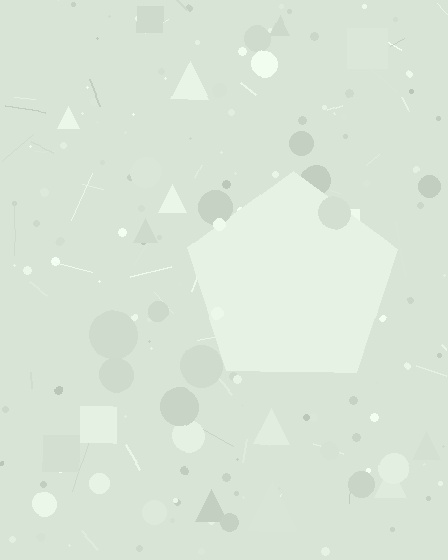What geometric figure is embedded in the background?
A pentagon is embedded in the background.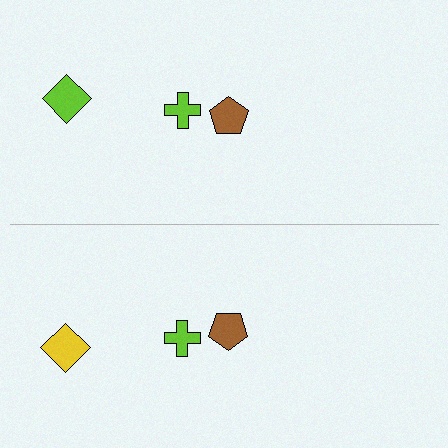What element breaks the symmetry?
The yellow diamond on the bottom side breaks the symmetry — its mirror counterpart is lime.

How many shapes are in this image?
There are 6 shapes in this image.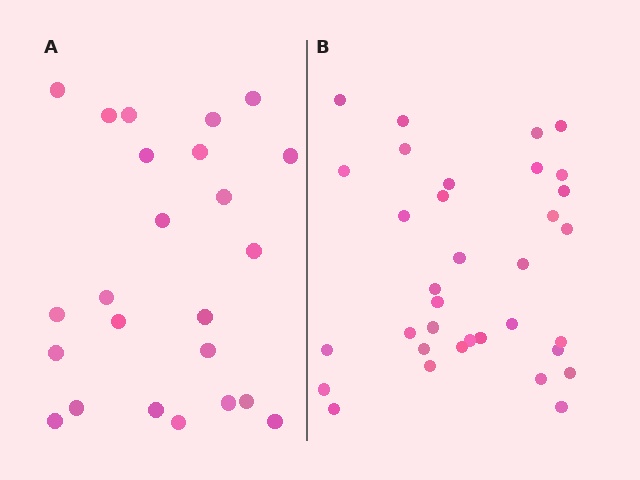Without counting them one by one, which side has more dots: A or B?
Region B (the right region) has more dots.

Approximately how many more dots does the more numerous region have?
Region B has roughly 10 or so more dots than region A.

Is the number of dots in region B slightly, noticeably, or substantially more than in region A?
Region B has noticeably more, but not dramatically so. The ratio is roughly 1.4 to 1.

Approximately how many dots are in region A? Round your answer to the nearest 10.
About 20 dots. (The exact count is 24, which rounds to 20.)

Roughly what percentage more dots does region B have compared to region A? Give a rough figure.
About 40% more.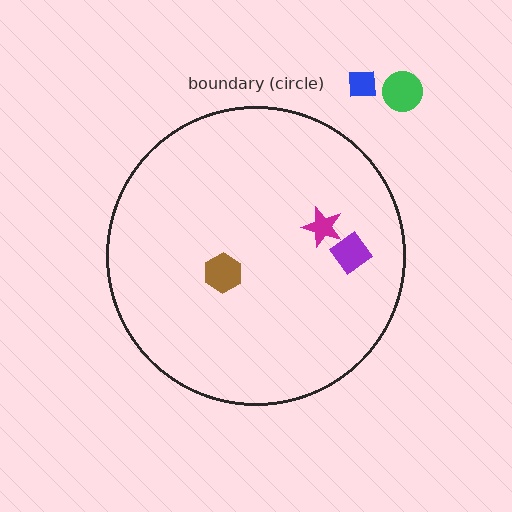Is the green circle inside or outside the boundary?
Outside.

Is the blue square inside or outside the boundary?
Outside.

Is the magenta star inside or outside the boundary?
Inside.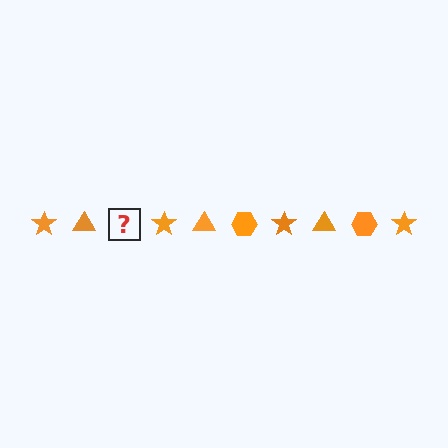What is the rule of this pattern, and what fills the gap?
The rule is that the pattern cycles through star, triangle, hexagon shapes in orange. The gap should be filled with an orange hexagon.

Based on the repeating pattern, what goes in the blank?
The blank should be an orange hexagon.